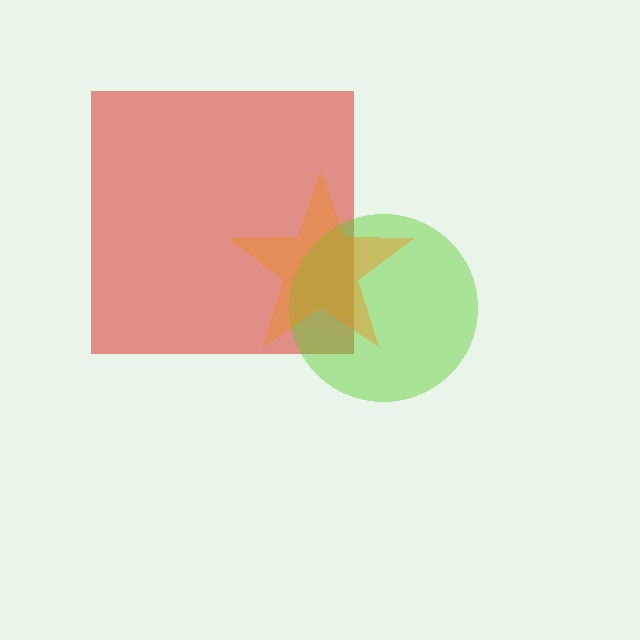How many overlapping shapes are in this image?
There are 3 overlapping shapes in the image.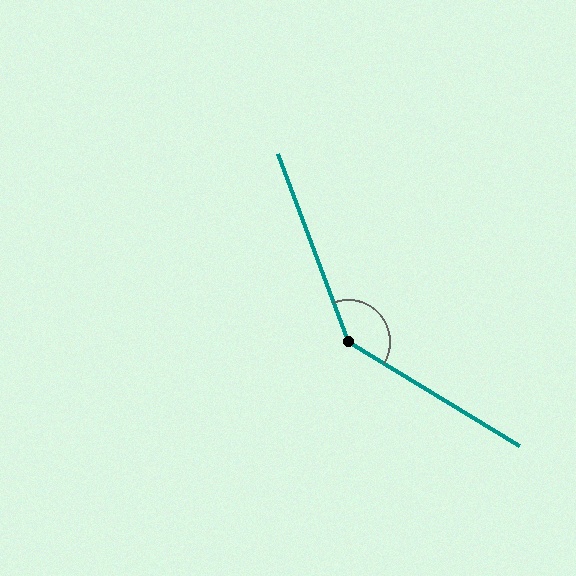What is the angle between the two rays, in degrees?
Approximately 142 degrees.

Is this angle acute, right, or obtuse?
It is obtuse.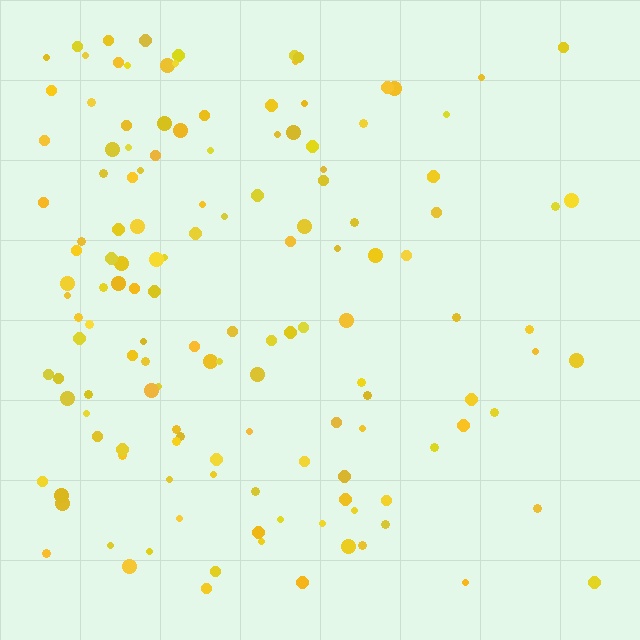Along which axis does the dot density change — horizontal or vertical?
Horizontal.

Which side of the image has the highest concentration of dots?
The left.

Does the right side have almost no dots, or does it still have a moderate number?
Still a moderate number, just noticeably fewer than the left.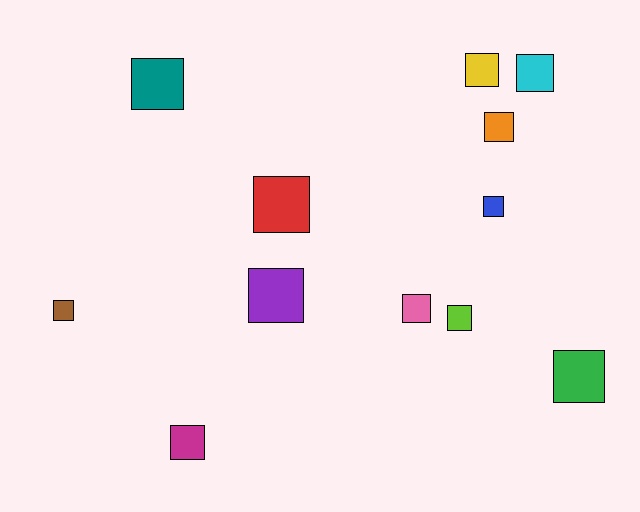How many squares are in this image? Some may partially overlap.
There are 12 squares.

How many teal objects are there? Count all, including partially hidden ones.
There is 1 teal object.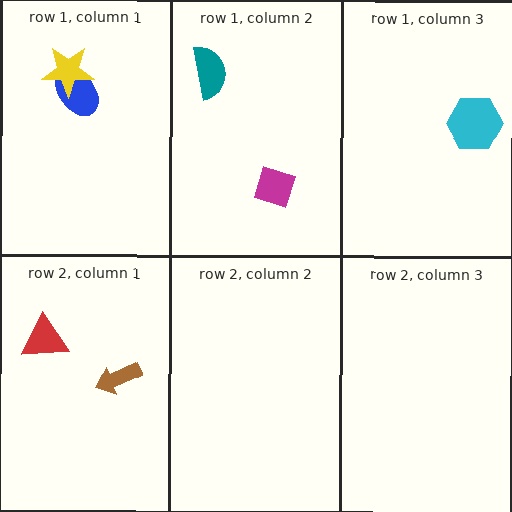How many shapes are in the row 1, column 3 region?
1.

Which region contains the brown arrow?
The row 2, column 1 region.